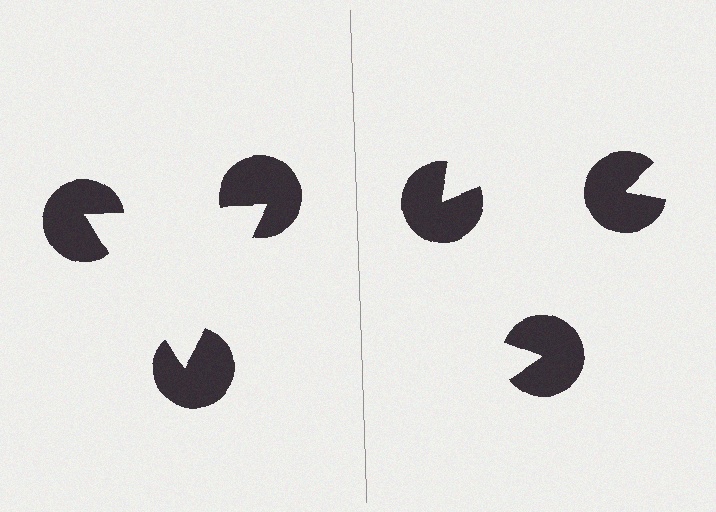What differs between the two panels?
The pac-man discs are positioned identically on both sides; only the wedge orientations differ. On the left they align to a triangle; on the right they are misaligned.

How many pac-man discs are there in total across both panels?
6 — 3 on each side.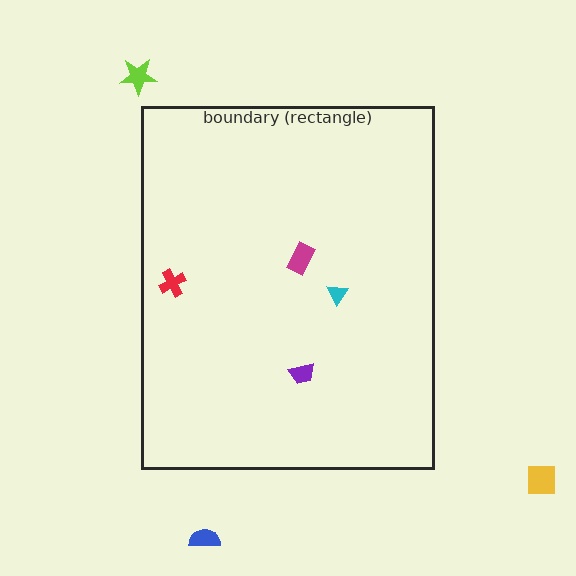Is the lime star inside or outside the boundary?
Outside.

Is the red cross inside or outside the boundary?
Inside.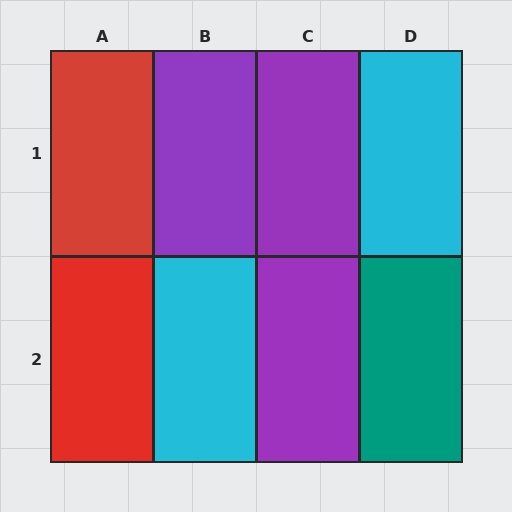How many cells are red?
2 cells are red.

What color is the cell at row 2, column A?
Red.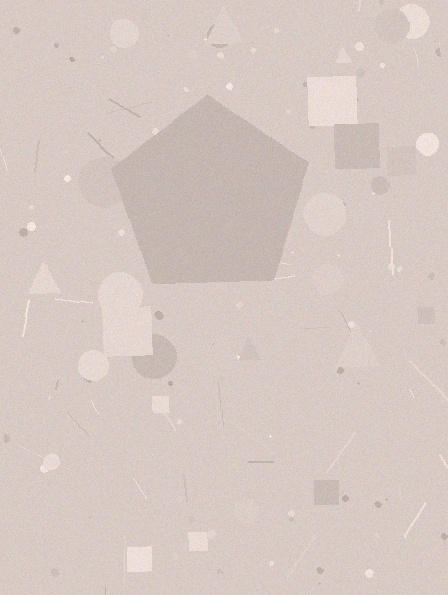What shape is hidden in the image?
A pentagon is hidden in the image.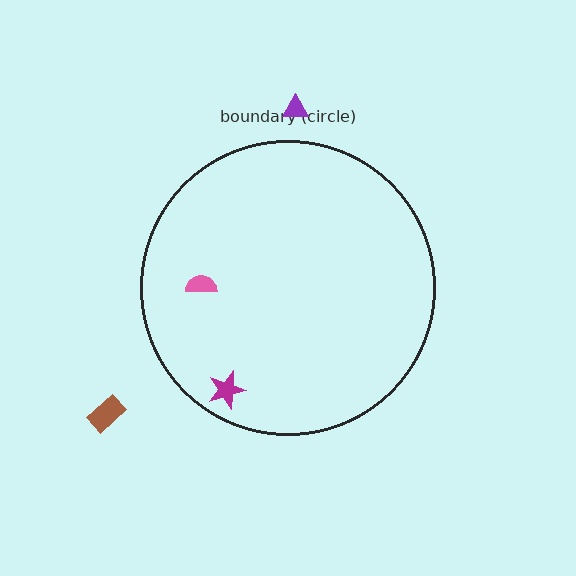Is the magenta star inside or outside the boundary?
Inside.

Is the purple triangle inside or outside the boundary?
Outside.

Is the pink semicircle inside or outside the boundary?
Inside.